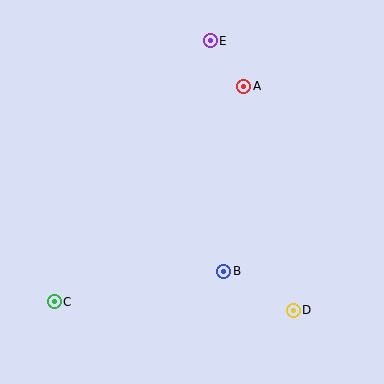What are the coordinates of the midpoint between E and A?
The midpoint between E and A is at (227, 64).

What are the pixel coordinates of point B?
Point B is at (224, 271).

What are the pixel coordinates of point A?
Point A is at (244, 86).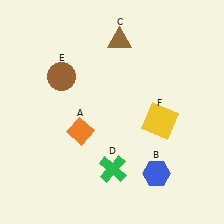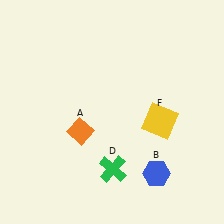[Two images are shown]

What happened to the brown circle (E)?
The brown circle (E) was removed in Image 2. It was in the top-left area of Image 1.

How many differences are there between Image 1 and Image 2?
There are 2 differences between the two images.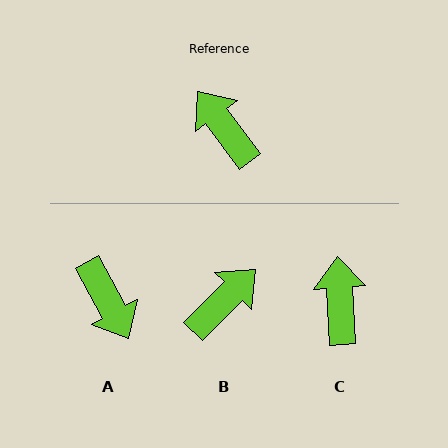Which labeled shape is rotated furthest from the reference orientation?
A, about 172 degrees away.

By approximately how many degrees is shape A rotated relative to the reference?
Approximately 172 degrees counter-clockwise.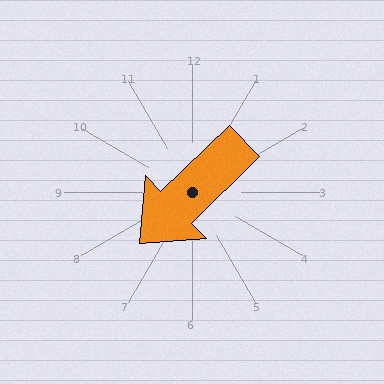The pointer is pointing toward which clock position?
Roughly 8 o'clock.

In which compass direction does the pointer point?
Southwest.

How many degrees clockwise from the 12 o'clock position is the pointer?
Approximately 226 degrees.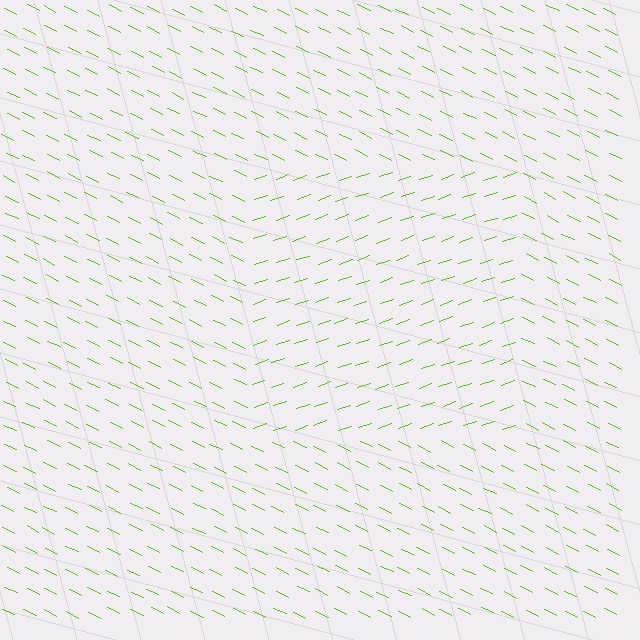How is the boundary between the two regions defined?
The boundary is defined purely by a change in line orientation (approximately 45 degrees difference). All lines are the same color and thickness.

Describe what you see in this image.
The image is filled with small lime line segments. A rectangle region in the image has lines oriented differently from the surrounding lines, creating a visible texture boundary.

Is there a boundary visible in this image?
Yes, there is a texture boundary formed by a change in line orientation.